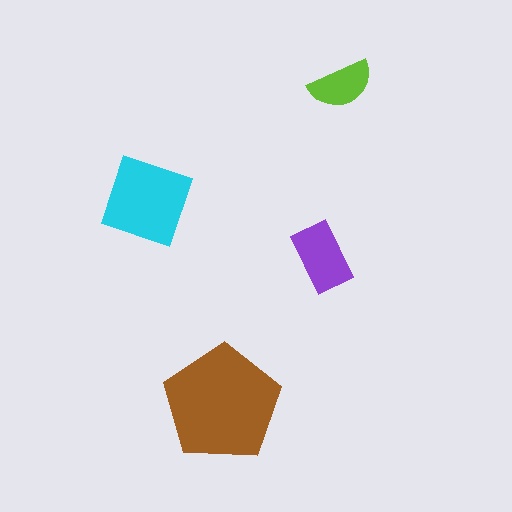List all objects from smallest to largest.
The lime semicircle, the purple rectangle, the cyan diamond, the brown pentagon.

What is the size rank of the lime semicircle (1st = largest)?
4th.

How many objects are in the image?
There are 4 objects in the image.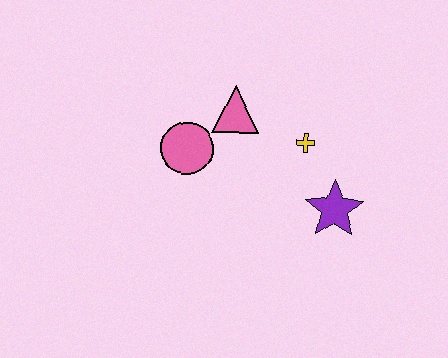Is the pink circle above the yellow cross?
No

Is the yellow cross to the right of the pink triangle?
Yes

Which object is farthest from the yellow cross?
The pink circle is farthest from the yellow cross.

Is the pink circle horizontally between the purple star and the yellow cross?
No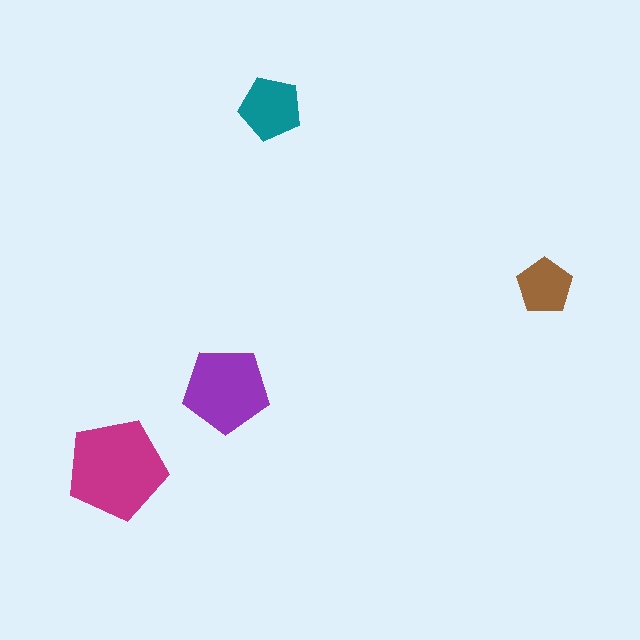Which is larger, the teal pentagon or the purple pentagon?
The purple one.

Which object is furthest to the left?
The magenta pentagon is leftmost.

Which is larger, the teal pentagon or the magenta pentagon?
The magenta one.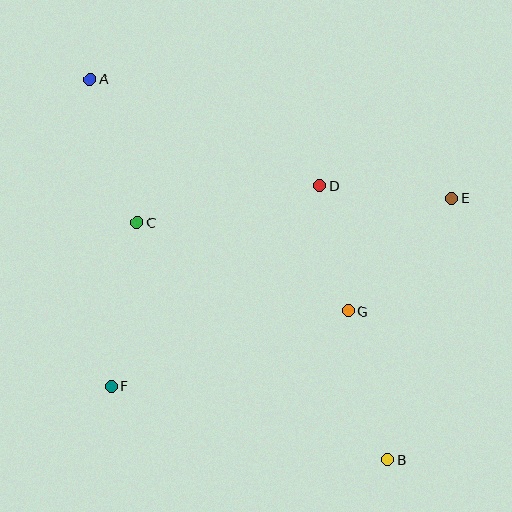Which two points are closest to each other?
Points D and G are closest to each other.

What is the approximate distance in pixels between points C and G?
The distance between C and G is approximately 229 pixels.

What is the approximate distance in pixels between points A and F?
The distance between A and F is approximately 308 pixels.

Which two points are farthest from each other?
Points A and B are farthest from each other.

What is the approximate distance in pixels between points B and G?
The distance between B and G is approximately 154 pixels.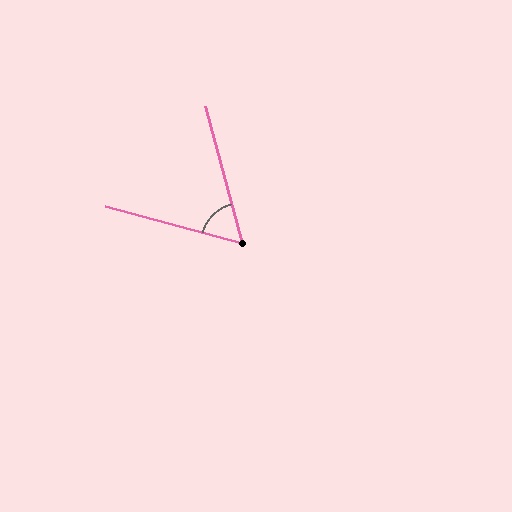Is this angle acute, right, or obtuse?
It is acute.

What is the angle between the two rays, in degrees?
Approximately 60 degrees.